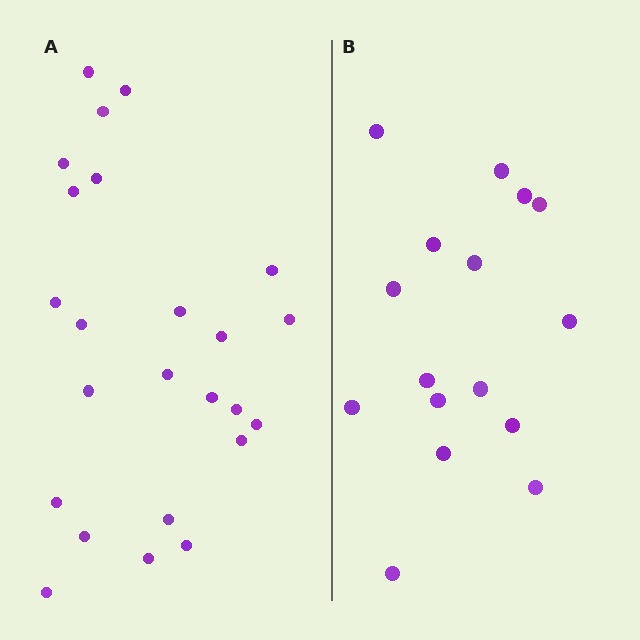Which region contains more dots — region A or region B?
Region A (the left region) has more dots.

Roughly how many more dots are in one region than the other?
Region A has roughly 8 or so more dots than region B.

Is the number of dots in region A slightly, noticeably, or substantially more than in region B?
Region A has substantially more. The ratio is roughly 1.5 to 1.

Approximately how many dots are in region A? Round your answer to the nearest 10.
About 20 dots. (The exact count is 24, which rounds to 20.)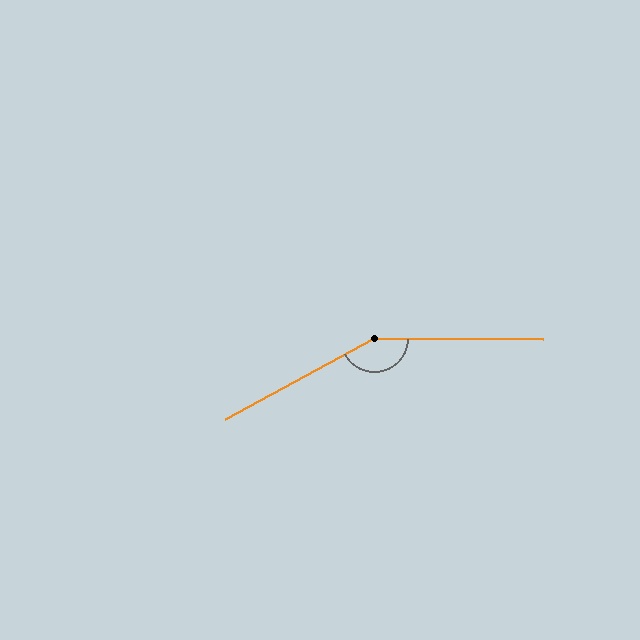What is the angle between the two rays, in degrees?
Approximately 152 degrees.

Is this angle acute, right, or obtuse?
It is obtuse.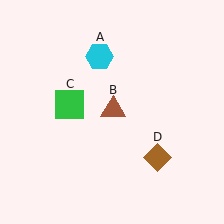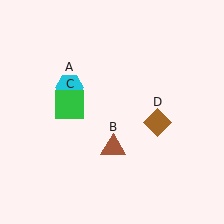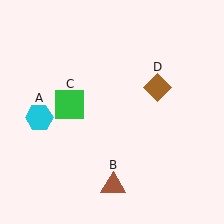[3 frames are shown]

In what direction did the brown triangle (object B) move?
The brown triangle (object B) moved down.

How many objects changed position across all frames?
3 objects changed position: cyan hexagon (object A), brown triangle (object B), brown diamond (object D).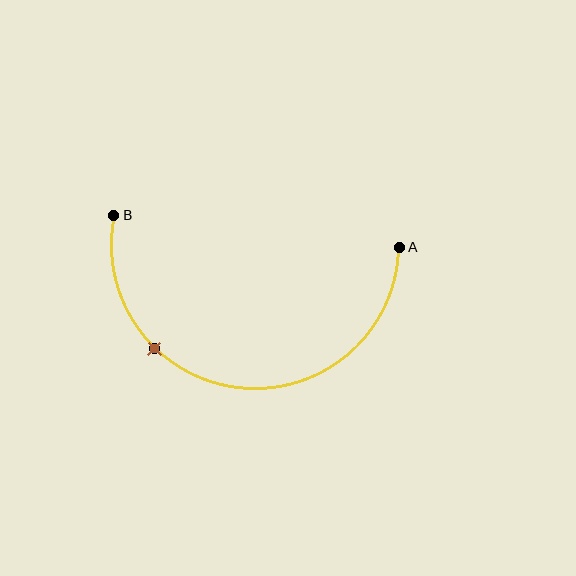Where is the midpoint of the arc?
The arc midpoint is the point on the curve farthest from the straight line joining A and B. It sits below that line.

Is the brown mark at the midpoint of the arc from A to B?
No. The brown mark lies on the arc but is closer to endpoint B. The arc midpoint would be at the point on the curve equidistant along the arc from both A and B.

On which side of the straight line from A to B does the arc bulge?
The arc bulges below the straight line connecting A and B.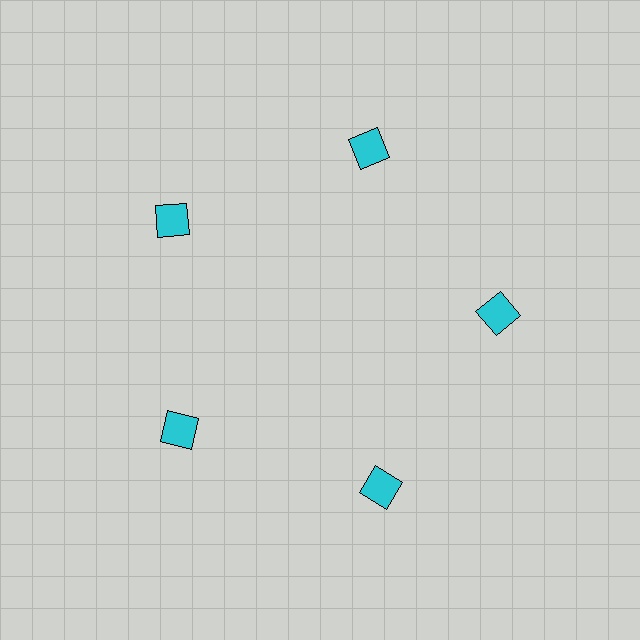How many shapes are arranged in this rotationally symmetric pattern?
There are 5 shapes, arranged in 5 groups of 1.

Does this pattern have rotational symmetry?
Yes, this pattern has 5-fold rotational symmetry. It looks the same after rotating 72 degrees around the center.